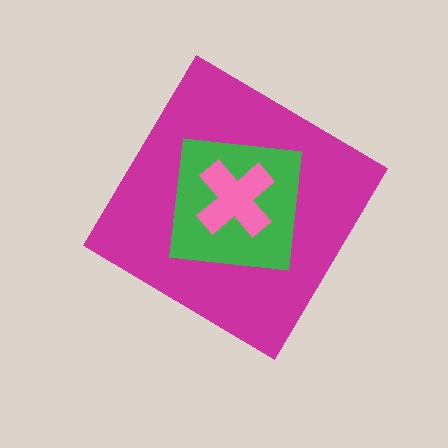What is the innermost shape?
The pink cross.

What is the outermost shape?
The magenta diamond.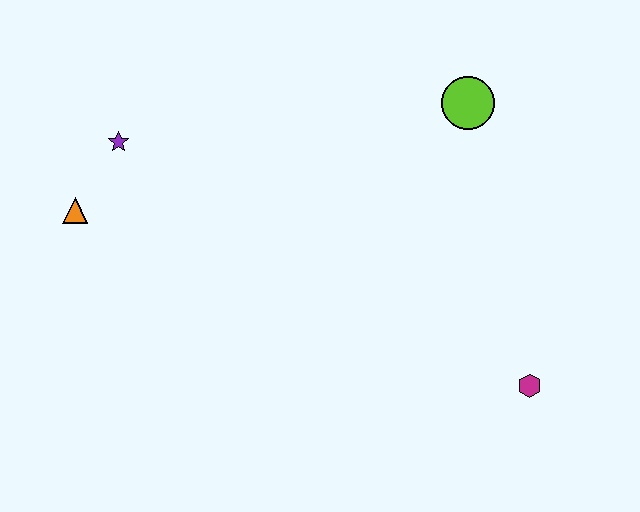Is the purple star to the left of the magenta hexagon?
Yes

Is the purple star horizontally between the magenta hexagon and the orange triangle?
Yes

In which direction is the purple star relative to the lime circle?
The purple star is to the left of the lime circle.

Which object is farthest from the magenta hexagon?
The orange triangle is farthest from the magenta hexagon.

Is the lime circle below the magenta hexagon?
No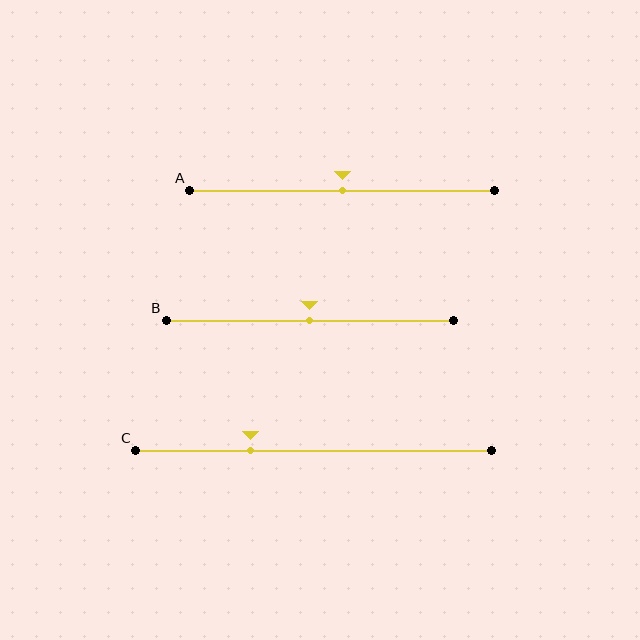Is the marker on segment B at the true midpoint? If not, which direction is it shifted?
Yes, the marker on segment B is at the true midpoint.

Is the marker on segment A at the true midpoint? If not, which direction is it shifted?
Yes, the marker on segment A is at the true midpoint.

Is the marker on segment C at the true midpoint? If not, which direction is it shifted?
No, the marker on segment C is shifted to the left by about 18% of the segment length.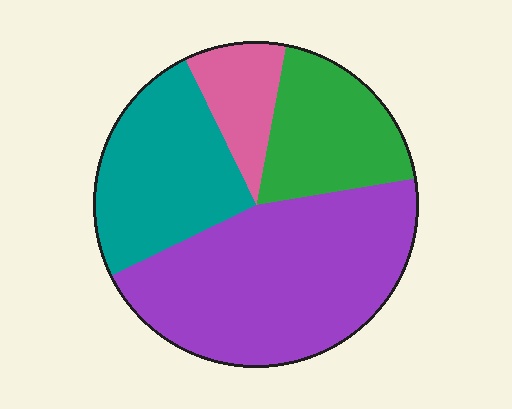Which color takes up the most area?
Purple, at roughly 45%.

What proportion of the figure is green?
Green covers around 20% of the figure.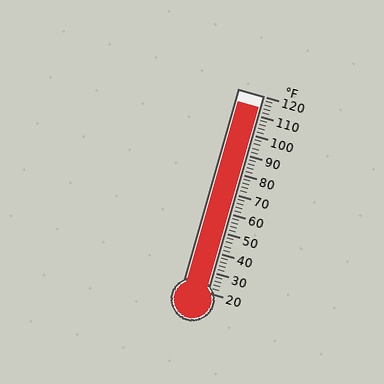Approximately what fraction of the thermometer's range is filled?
The thermometer is filled to approximately 95% of its range.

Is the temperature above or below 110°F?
The temperature is above 110°F.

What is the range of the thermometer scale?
The thermometer scale ranges from 20°F to 120°F.